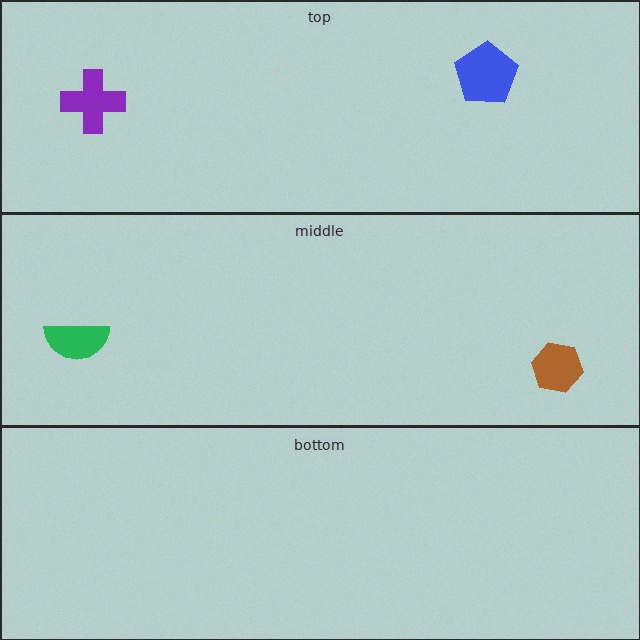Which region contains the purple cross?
The top region.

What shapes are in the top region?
The purple cross, the blue pentagon.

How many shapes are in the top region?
2.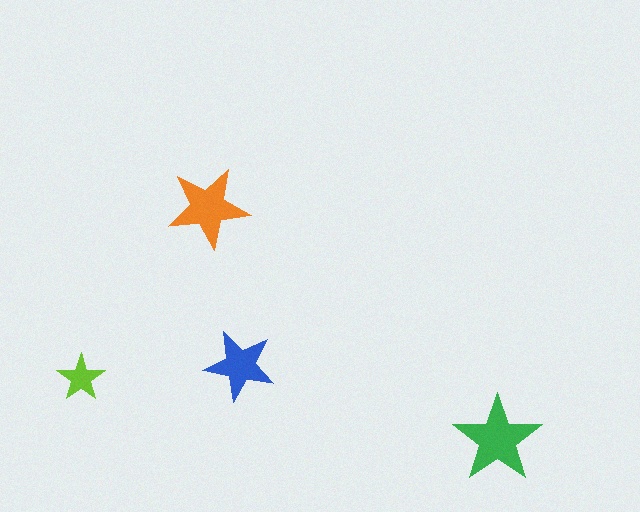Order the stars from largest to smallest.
the green one, the orange one, the blue one, the lime one.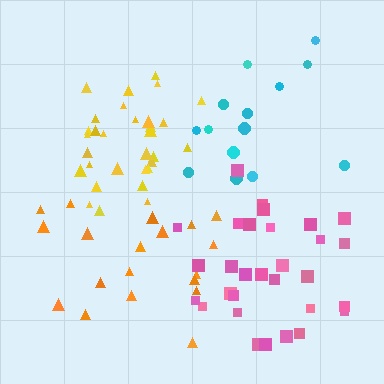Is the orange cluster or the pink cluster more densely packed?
Pink.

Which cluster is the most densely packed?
Yellow.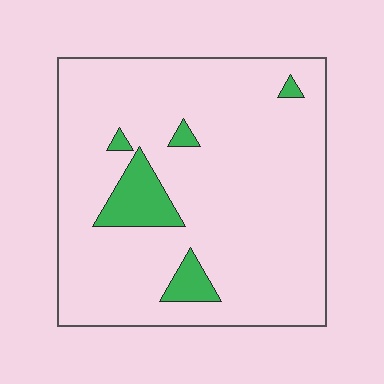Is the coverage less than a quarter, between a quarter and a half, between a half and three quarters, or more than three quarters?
Less than a quarter.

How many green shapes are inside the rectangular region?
5.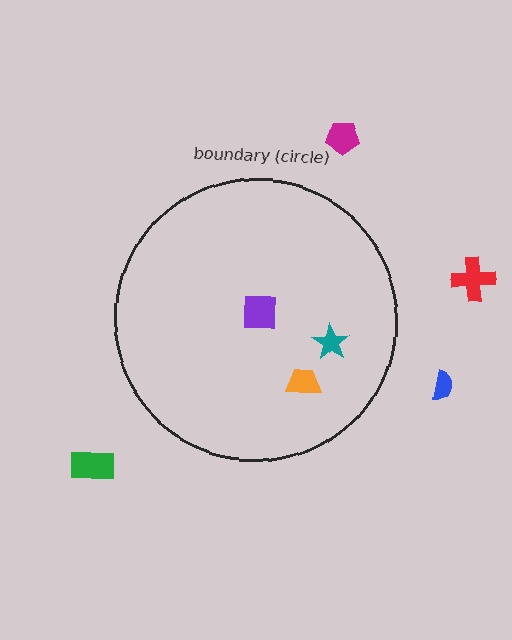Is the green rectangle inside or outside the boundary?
Outside.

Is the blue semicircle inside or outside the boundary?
Outside.